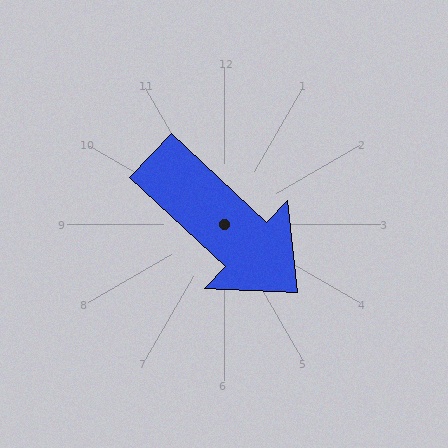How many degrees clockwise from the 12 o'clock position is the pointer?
Approximately 133 degrees.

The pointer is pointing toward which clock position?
Roughly 4 o'clock.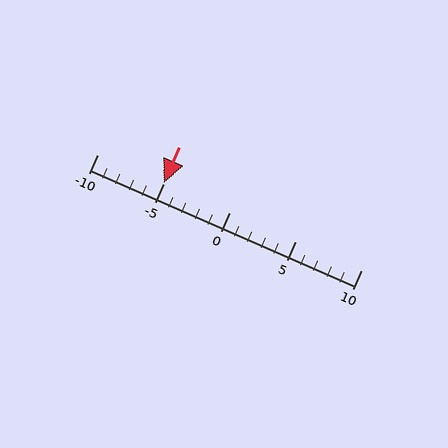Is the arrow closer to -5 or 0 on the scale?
The arrow is closer to -5.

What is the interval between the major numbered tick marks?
The major tick marks are spaced 5 units apart.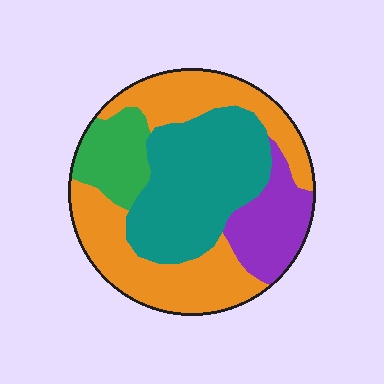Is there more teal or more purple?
Teal.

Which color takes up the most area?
Orange, at roughly 40%.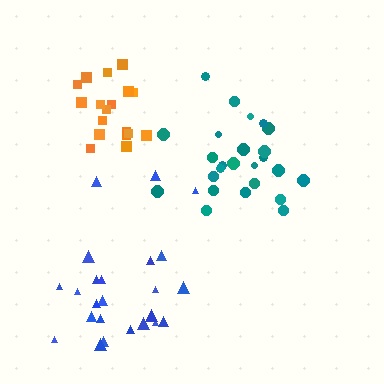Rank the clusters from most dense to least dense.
orange, teal, blue.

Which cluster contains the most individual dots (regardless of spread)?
Teal (25).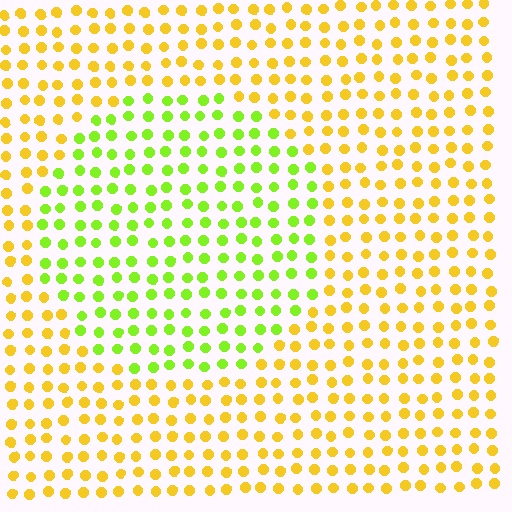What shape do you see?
I see a circle.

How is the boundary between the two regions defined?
The boundary is defined purely by a slight shift in hue (about 45 degrees). Spacing, size, and orientation are identical on both sides.